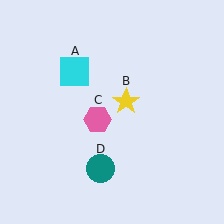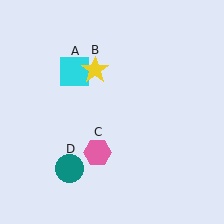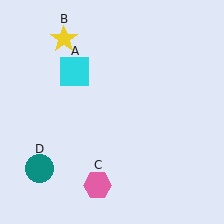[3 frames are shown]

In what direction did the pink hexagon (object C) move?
The pink hexagon (object C) moved down.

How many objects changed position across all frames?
3 objects changed position: yellow star (object B), pink hexagon (object C), teal circle (object D).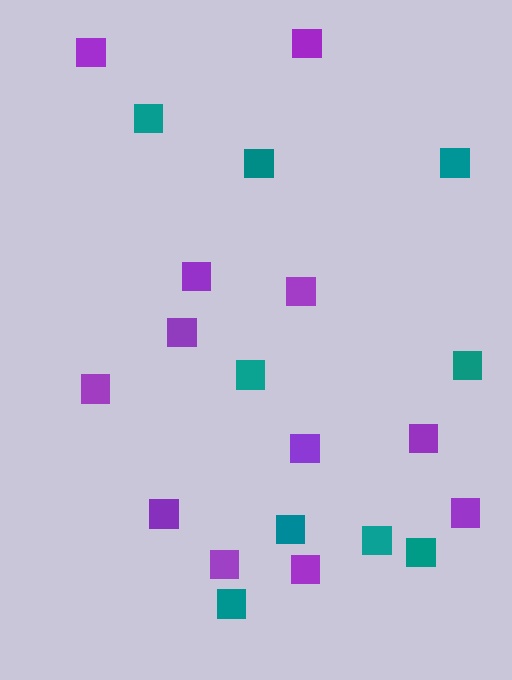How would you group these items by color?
There are 2 groups: one group of purple squares (12) and one group of teal squares (9).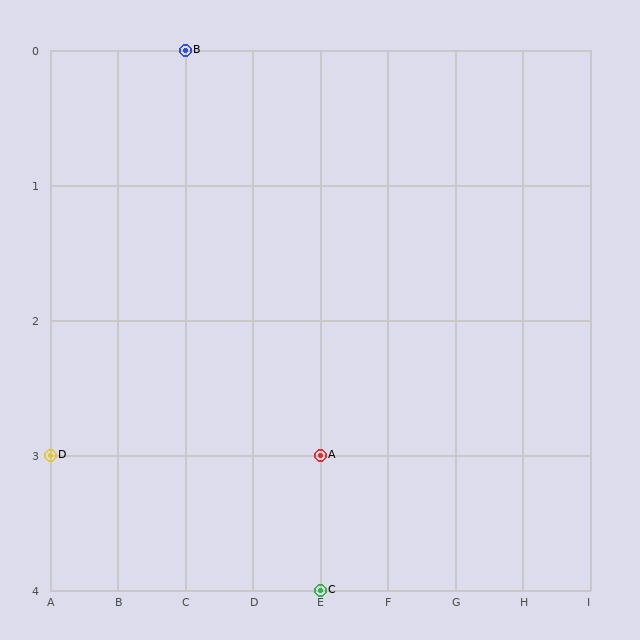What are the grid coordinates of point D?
Point D is at grid coordinates (A, 3).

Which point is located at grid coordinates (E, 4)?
Point C is at (E, 4).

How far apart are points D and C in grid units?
Points D and C are 4 columns and 1 row apart (about 4.1 grid units diagonally).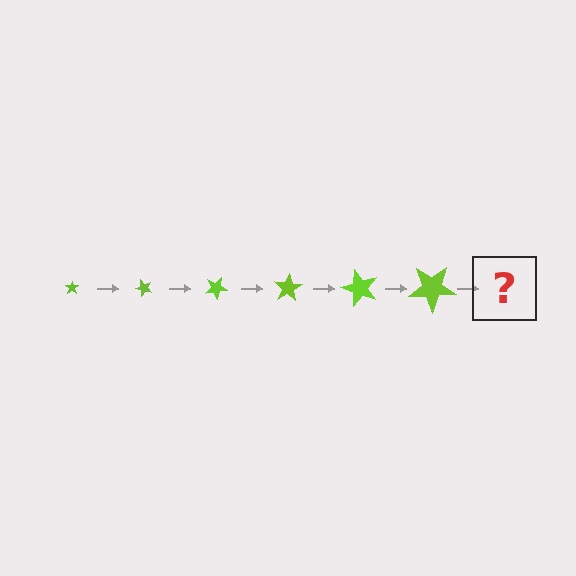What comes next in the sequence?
The next element should be a star, larger than the previous one and rotated 300 degrees from the start.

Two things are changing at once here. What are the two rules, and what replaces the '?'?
The two rules are that the star grows larger each step and it rotates 50 degrees each step. The '?' should be a star, larger than the previous one and rotated 300 degrees from the start.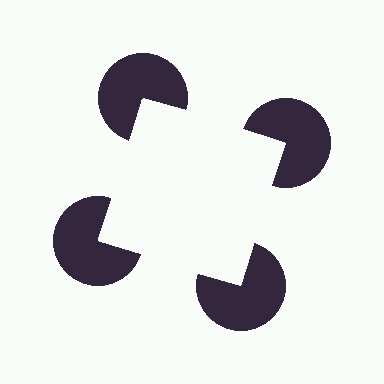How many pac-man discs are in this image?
There are 4 — one at each vertex of the illusory square.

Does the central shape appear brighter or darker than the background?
It typically appears slightly brighter than the background, even though no actual brightness change is drawn.